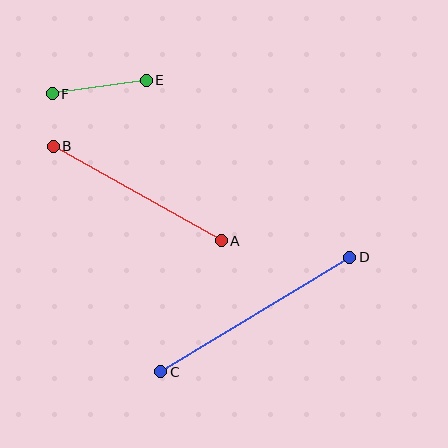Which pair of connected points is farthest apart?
Points C and D are farthest apart.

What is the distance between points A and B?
The distance is approximately 193 pixels.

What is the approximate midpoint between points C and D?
The midpoint is at approximately (255, 314) pixels.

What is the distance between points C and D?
The distance is approximately 221 pixels.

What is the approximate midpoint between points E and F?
The midpoint is at approximately (99, 87) pixels.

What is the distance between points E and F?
The distance is approximately 95 pixels.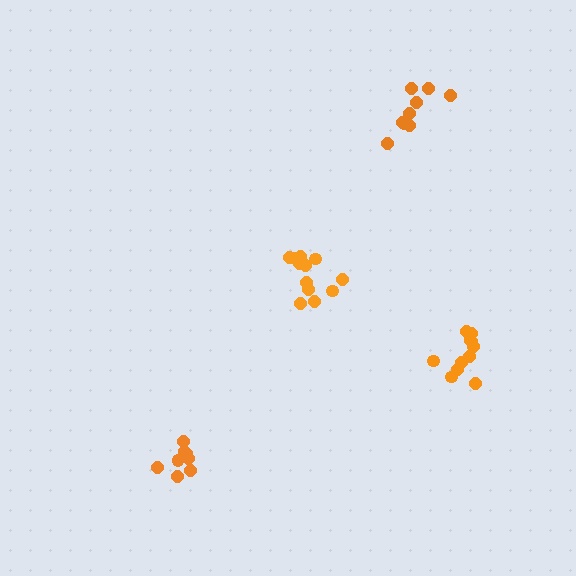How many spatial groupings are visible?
There are 4 spatial groupings.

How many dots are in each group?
Group 1: 12 dots, Group 2: 11 dots, Group 3: 8 dots, Group 4: 9 dots (40 total).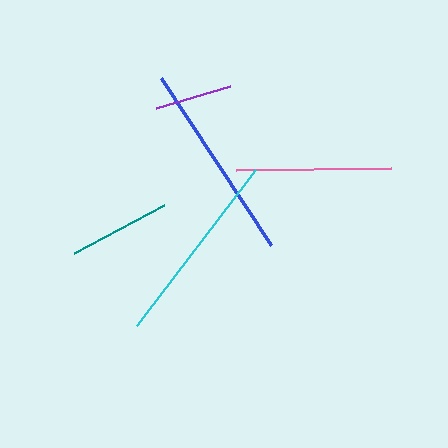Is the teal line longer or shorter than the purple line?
The teal line is longer than the purple line.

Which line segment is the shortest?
The purple line is the shortest at approximately 77 pixels.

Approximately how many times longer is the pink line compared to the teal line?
The pink line is approximately 1.5 times the length of the teal line.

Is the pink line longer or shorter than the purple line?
The pink line is longer than the purple line.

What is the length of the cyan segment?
The cyan segment is approximately 197 pixels long.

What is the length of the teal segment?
The teal segment is approximately 102 pixels long.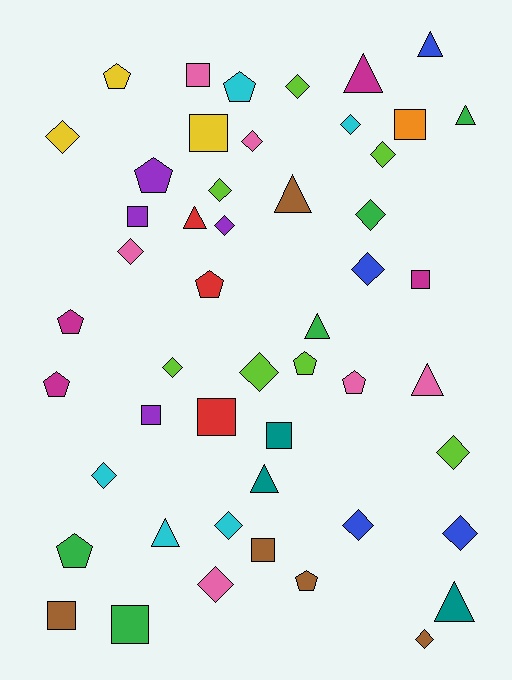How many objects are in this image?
There are 50 objects.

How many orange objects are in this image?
There is 1 orange object.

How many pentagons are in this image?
There are 10 pentagons.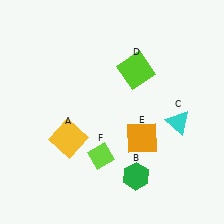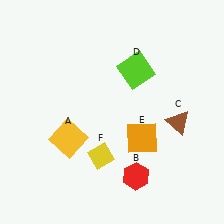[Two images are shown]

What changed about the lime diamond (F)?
In Image 1, F is lime. In Image 2, it changed to yellow.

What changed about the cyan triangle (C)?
In Image 1, C is cyan. In Image 2, it changed to brown.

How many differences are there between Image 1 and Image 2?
There are 3 differences between the two images.